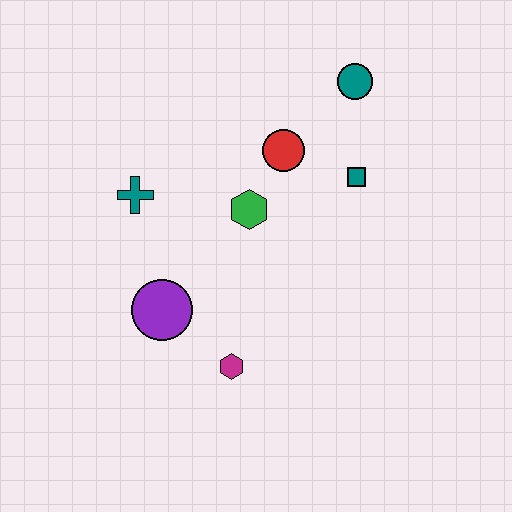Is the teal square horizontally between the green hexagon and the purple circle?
No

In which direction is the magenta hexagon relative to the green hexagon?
The magenta hexagon is below the green hexagon.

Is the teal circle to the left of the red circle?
No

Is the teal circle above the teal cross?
Yes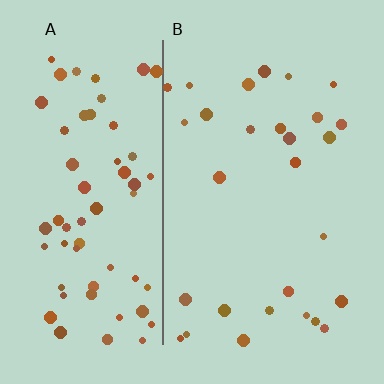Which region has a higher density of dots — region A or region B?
A (the left).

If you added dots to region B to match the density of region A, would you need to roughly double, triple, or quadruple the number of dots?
Approximately double.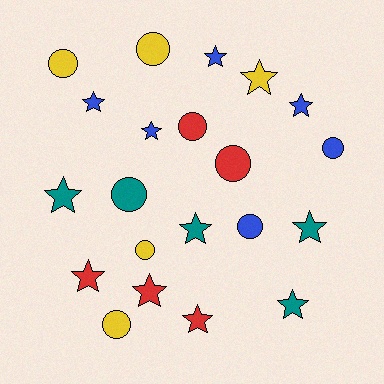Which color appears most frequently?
Blue, with 6 objects.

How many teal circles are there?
There is 1 teal circle.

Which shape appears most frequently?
Star, with 12 objects.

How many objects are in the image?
There are 21 objects.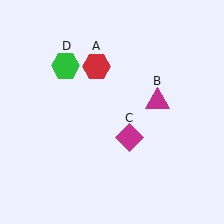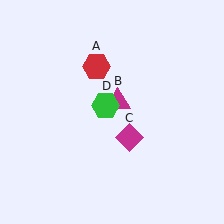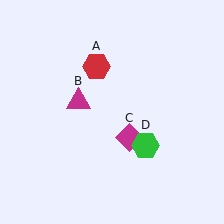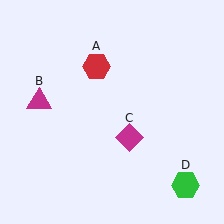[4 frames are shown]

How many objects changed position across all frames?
2 objects changed position: magenta triangle (object B), green hexagon (object D).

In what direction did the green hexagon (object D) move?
The green hexagon (object D) moved down and to the right.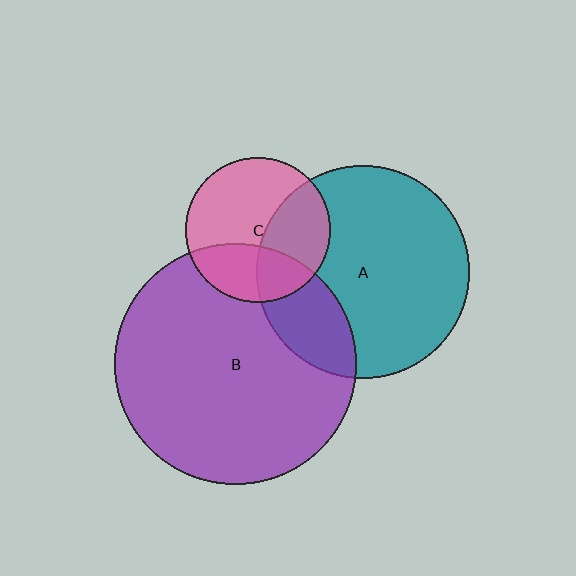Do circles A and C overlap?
Yes.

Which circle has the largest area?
Circle B (purple).